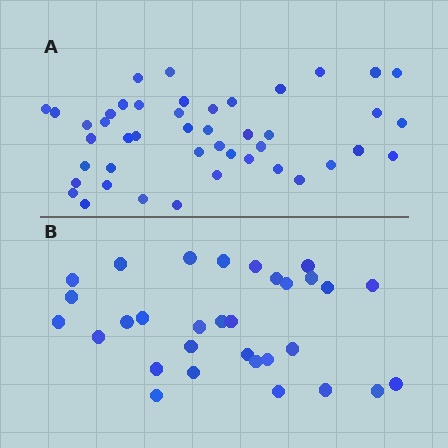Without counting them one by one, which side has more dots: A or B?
Region A (the top region) has more dots.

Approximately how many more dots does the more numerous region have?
Region A has approximately 15 more dots than region B.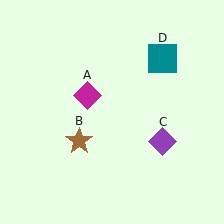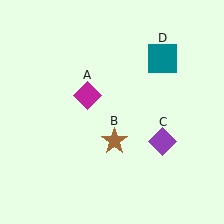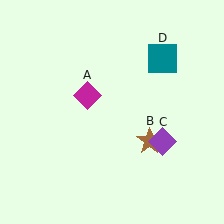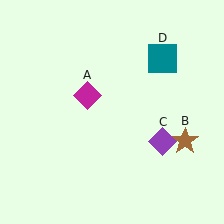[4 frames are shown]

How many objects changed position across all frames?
1 object changed position: brown star (object B).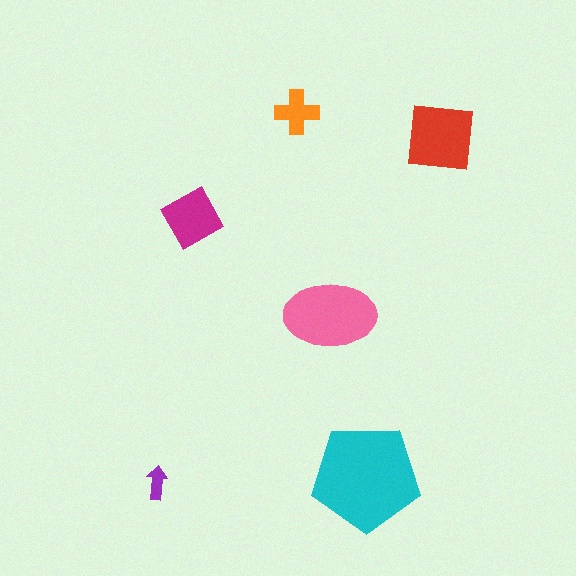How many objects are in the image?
There are 6 objects in the image.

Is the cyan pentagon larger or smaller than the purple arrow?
Larger.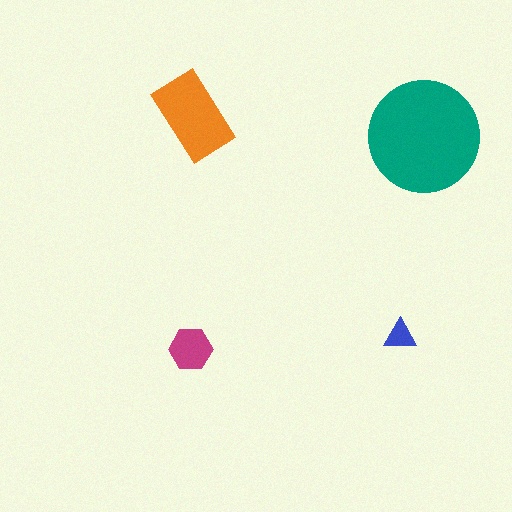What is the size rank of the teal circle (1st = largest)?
1st.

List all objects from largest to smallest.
The teal circle, the orange rectangle, the magenta hexagon, the blue triangle.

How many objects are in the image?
There are 4 objects in the image.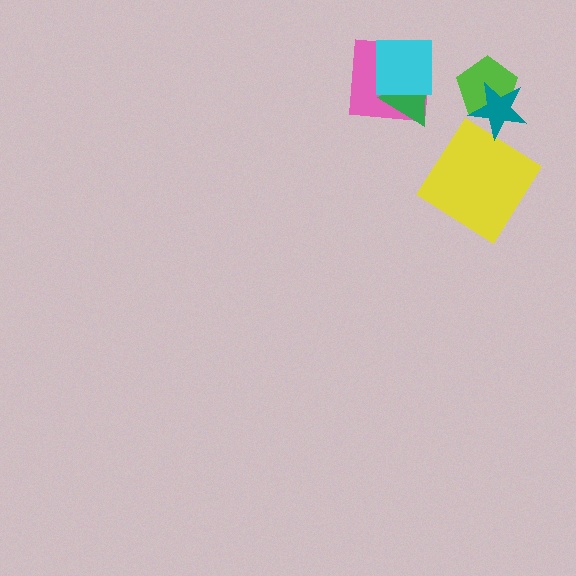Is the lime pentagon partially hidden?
Yes, it is partially covered by another shape.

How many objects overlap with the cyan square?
2 objects overlap with the cyan square.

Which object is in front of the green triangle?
The cyan square is in front of the green triangle.